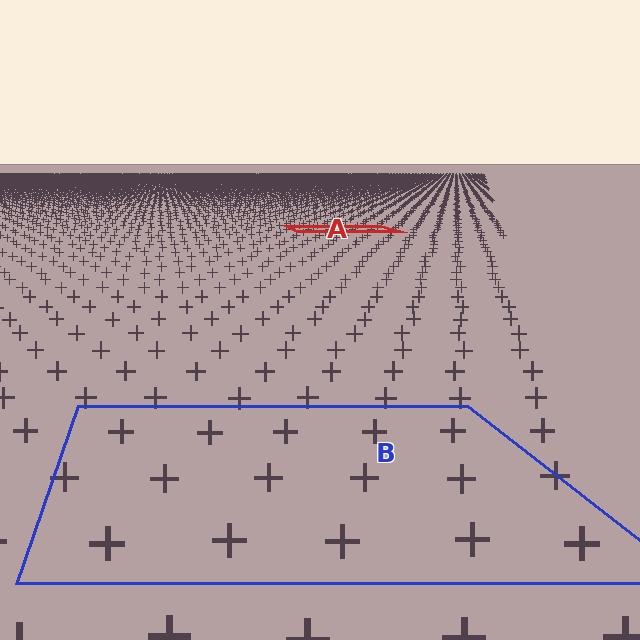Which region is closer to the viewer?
Region B is closer. The texture elements there are larger and more spread out.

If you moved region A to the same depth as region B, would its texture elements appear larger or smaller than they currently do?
They would appear larger. At a closer depth, the same texture elements are projected at a bigger on-screen size.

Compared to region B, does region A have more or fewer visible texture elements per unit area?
Region A has more texture elements per unit area — they are packed more densely because it is farther away.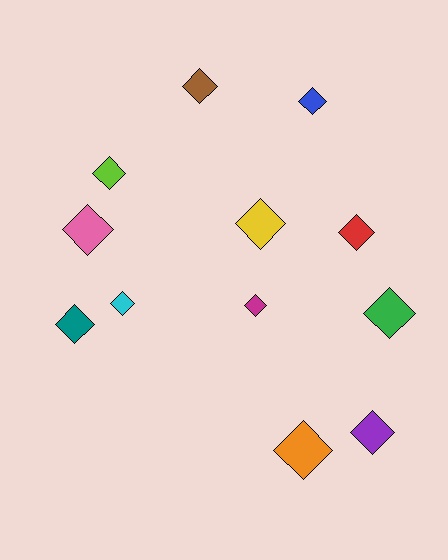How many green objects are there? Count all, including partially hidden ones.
There is 1 green object.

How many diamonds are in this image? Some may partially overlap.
There are 12 diamonds.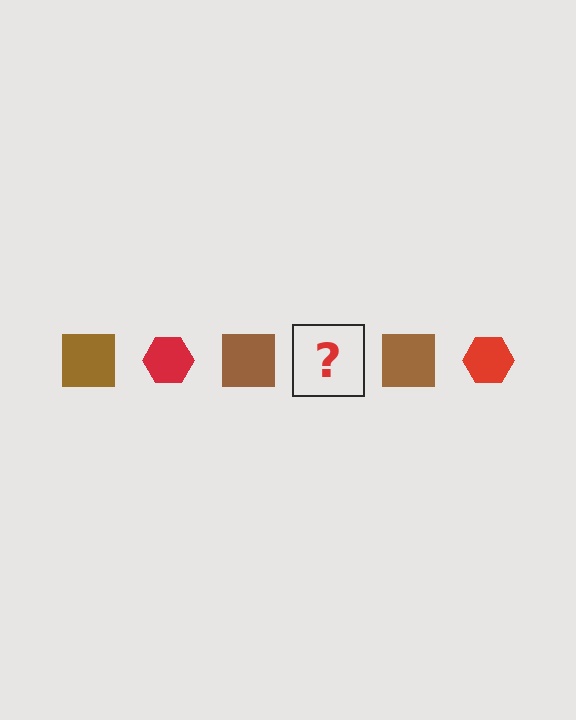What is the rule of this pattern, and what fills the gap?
The rule is that the pattern alternates between brown square and red hexagon. The gap should be filled with a red hexagon.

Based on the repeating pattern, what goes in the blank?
The blank should be a red hexagon.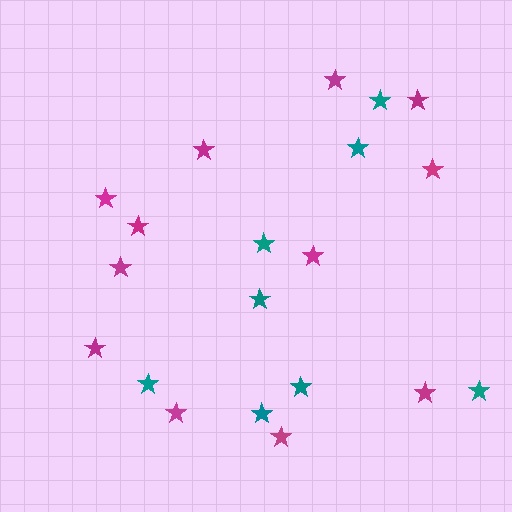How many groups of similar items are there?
There are 2 groups: one group of teal stars (8) and one group of magenta stars (12).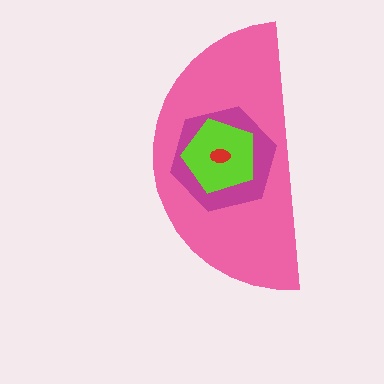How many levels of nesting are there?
4.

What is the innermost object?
The red ellipse.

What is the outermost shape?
The pink semicircle.